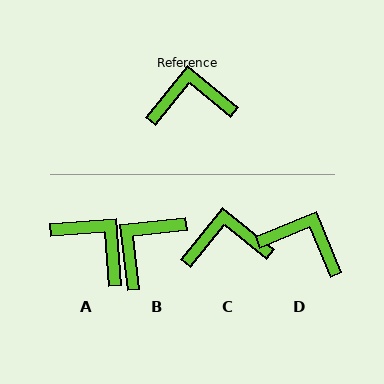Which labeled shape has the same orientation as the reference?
C.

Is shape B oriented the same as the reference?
No, it is off by about 45 degrees.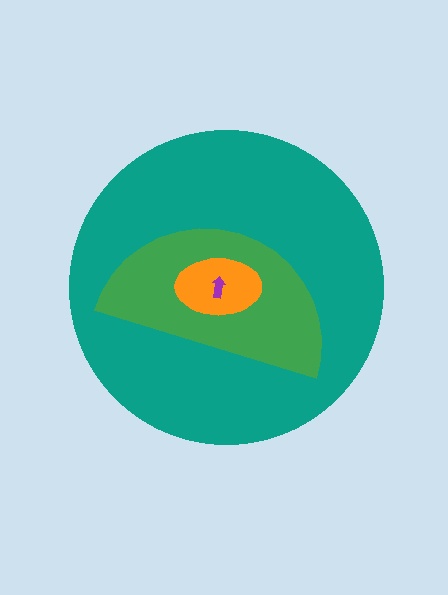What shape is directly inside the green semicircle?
The orange ellipse.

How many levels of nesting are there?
4.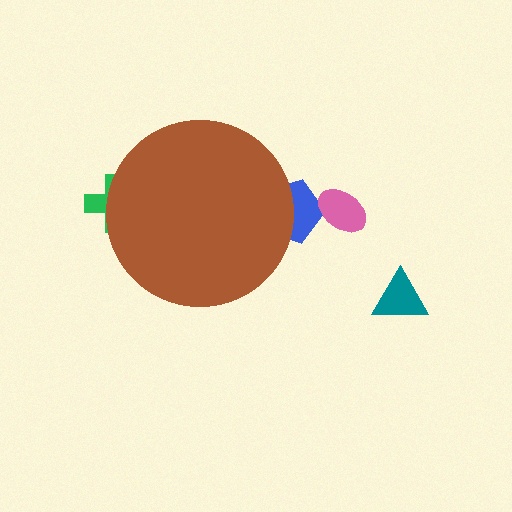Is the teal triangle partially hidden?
No, the teal triangle is fully visible.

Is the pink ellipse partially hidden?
No, the pink ellipse is fully visible.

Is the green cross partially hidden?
Yes, the green cross is partially hidden behind the brown circle.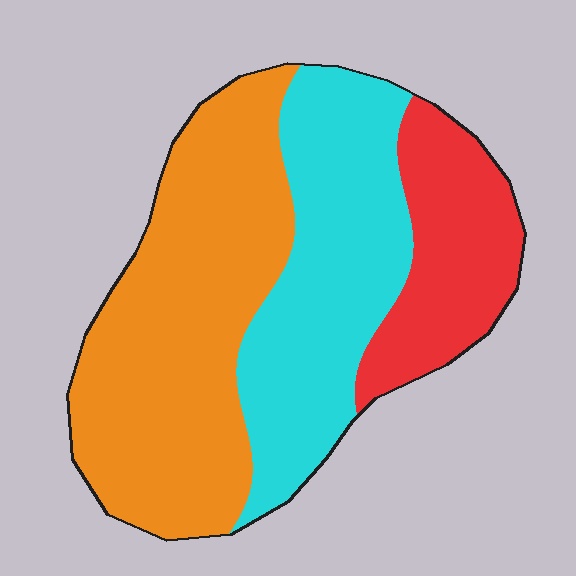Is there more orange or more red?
Orange.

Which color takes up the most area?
Orange, at roughly 45%.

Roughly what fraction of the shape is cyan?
Cyan covers 34% of the shape.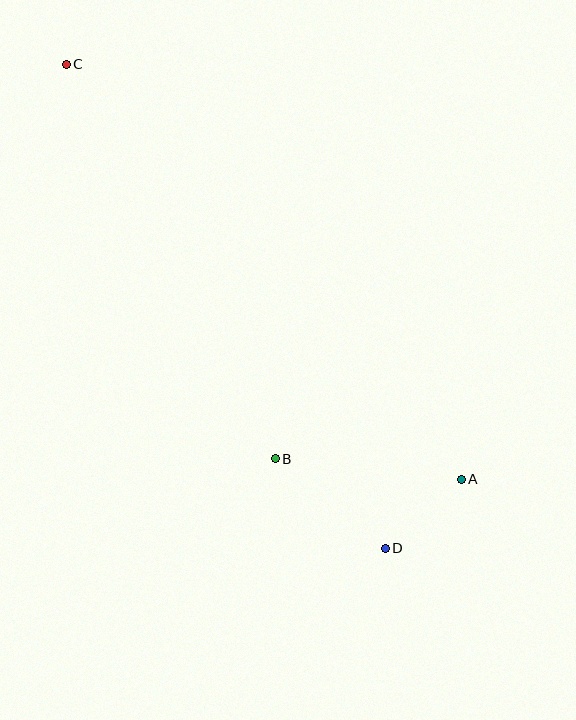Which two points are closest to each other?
Points A and D are closest to each other.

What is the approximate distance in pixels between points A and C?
The distance between A and C is approximately 572 pixels.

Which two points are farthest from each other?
Points C and D are farthest from each other.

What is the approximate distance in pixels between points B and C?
The distance between B and C is approximately 446 pixels.